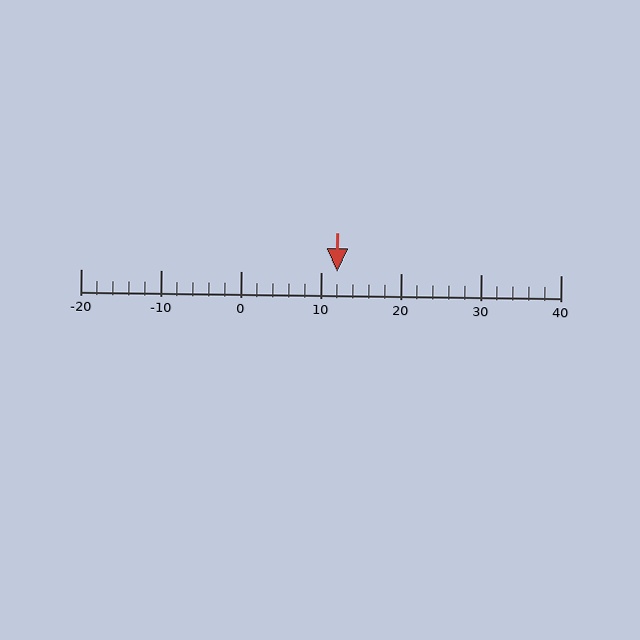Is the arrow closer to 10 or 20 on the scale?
The arrow is closer to 10.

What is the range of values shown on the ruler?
The ruler shows values from -20 to 40.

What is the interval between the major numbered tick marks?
The major tick marks are spaced 10 units apart.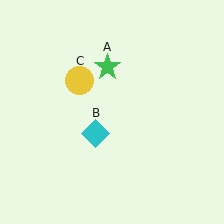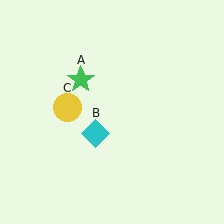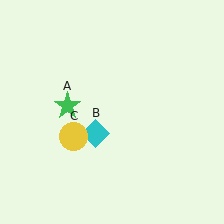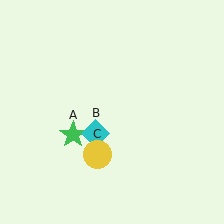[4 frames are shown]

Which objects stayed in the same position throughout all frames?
Cyan diamond (object B) remained stationary.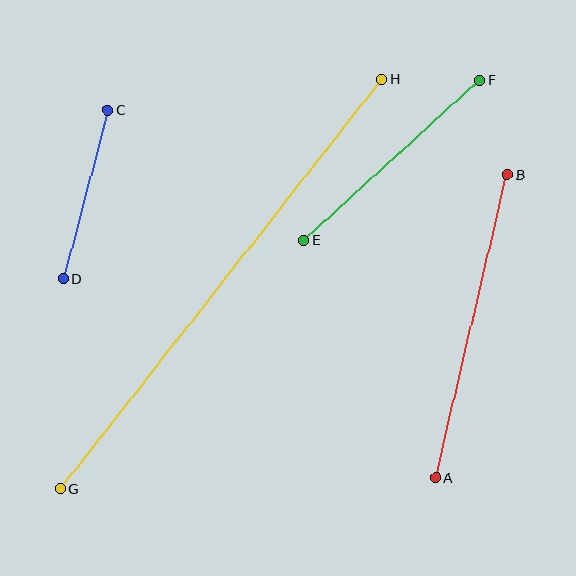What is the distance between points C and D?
The distance is approximately 175 pixels.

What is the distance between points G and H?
The distance is approximately 520 pixels.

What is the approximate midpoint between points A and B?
The midpoint is at approximately (471, 326) pixels.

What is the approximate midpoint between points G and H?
The midpoint is at approximately (221, 284) pixels.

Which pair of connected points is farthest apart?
Points G and H are farthest apart.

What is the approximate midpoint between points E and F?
The midpoint is at approximately (391, 160) pixels.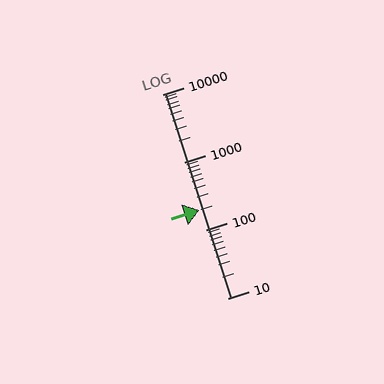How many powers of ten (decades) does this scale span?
The scale spans 3 decades, from 10 to 10000.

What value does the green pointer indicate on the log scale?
The pointer indicates approximately 200.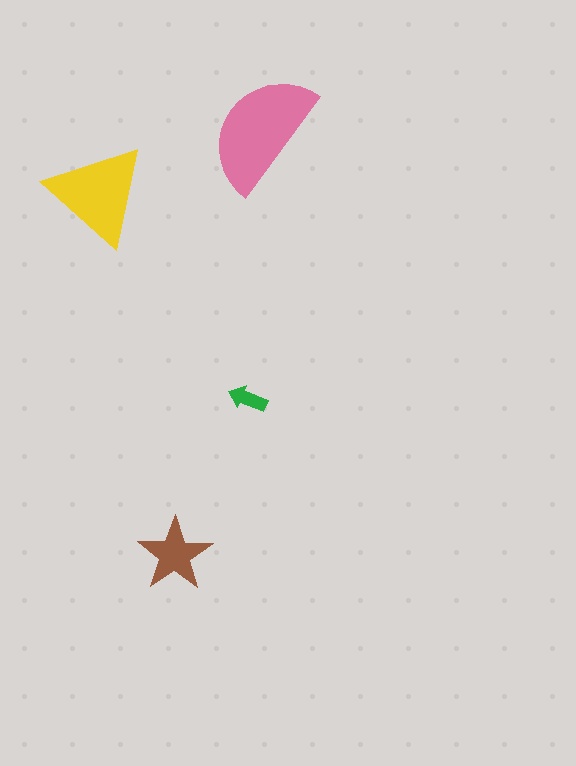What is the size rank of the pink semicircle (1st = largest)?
1st.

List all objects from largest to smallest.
The pink semicircle, the yellow triangle, the brown star, the green arrow.